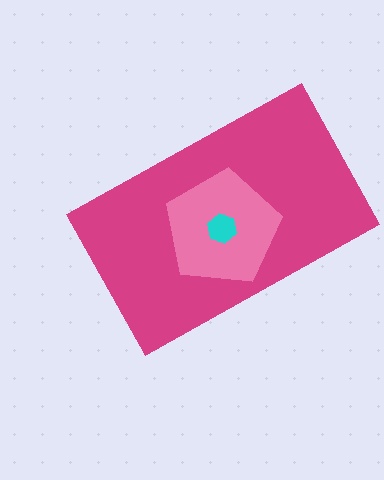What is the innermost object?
The cyan hexagon.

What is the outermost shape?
The magenta rectangle.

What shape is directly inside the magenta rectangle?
The pink pentagon.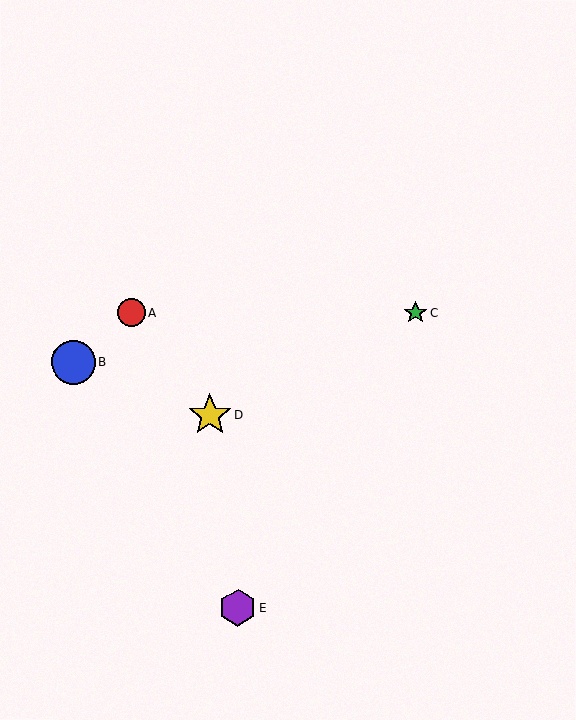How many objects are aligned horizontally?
2 objects (A, C) are aligned horizontally.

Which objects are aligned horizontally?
Objects A, C are aligned horizontally.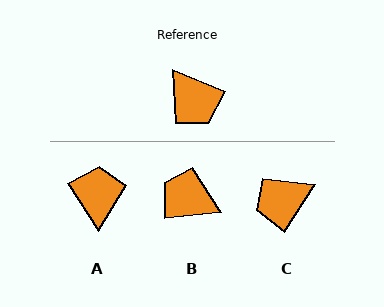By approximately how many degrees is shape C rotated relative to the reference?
Approximately 100 degrees clockwise.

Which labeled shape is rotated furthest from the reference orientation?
B, about 151 degrees away.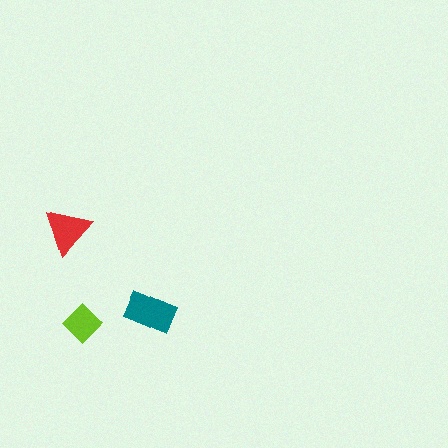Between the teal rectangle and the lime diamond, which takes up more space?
The teal rectangle.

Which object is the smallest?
The lime diamond.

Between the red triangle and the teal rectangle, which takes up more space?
The teal rectangle.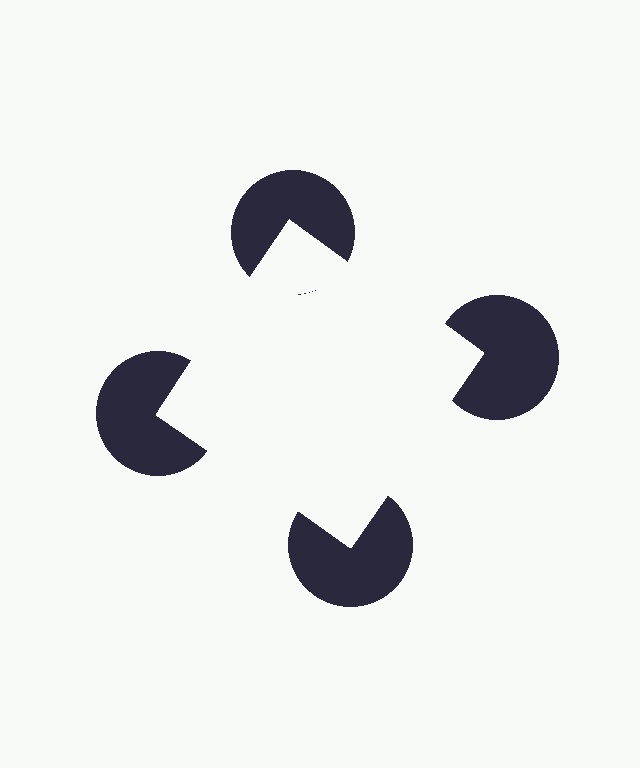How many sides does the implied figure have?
4 sides.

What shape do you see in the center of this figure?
An illusory square — its edges are inferred from the aligned wedge cuts in the pac-man discs, not physically drawn.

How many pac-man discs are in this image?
There are 4 — one at each vertex of the illusory square.